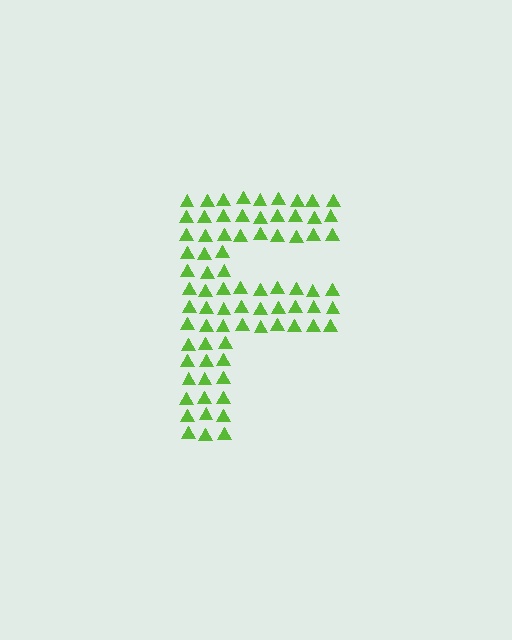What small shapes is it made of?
It is made of small triangles.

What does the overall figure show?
The overall figure shows the letter F.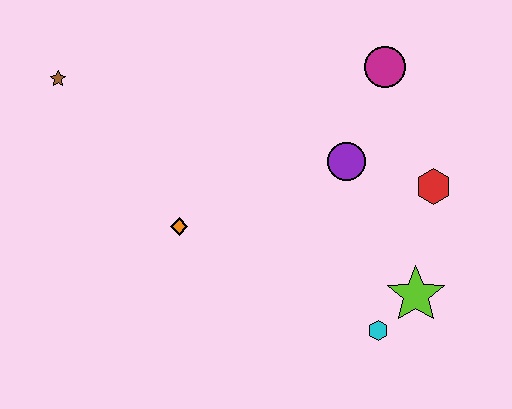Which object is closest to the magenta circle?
The purple circle is closest to the magenta circle.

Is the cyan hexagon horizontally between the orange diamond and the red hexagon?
Yes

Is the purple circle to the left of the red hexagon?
Yes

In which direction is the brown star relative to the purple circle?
The brown star is to the left of the purple circle.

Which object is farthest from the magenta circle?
The brown star is farthest from the magenta circle.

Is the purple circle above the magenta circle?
No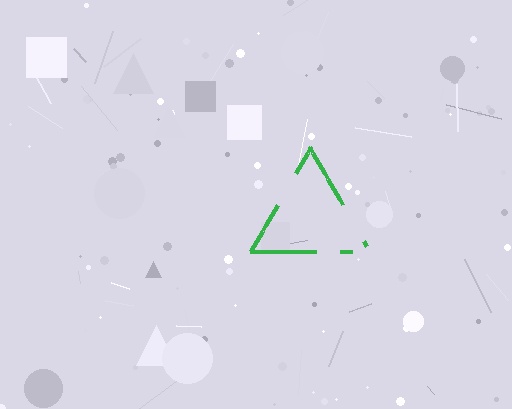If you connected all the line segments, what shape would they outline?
They would outline a triangle.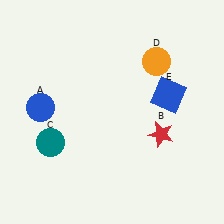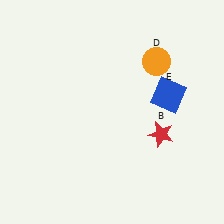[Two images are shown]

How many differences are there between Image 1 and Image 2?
There are 2 differences between the two images.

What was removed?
The blue circle (A), the teal circle (C) were removed in Image 2.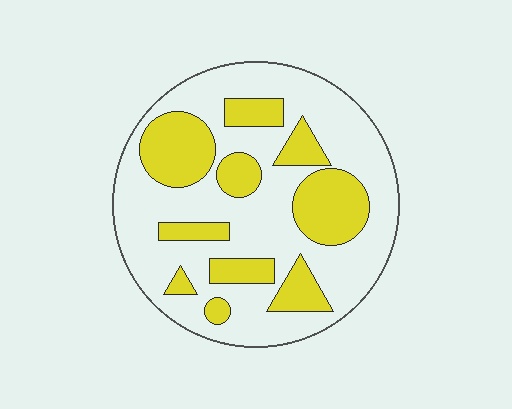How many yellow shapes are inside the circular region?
10.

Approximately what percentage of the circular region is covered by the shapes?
Approximately 30%.